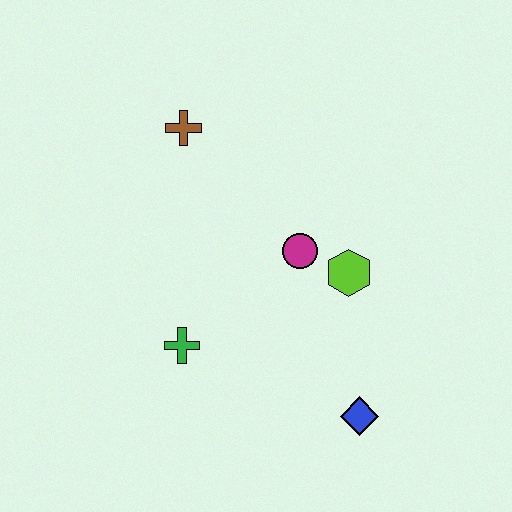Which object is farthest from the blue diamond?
The brown cross is farthest from the blue diamond.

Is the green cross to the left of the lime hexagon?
Yes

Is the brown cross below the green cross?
No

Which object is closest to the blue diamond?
The lime hexagon is closest to the blue diamond.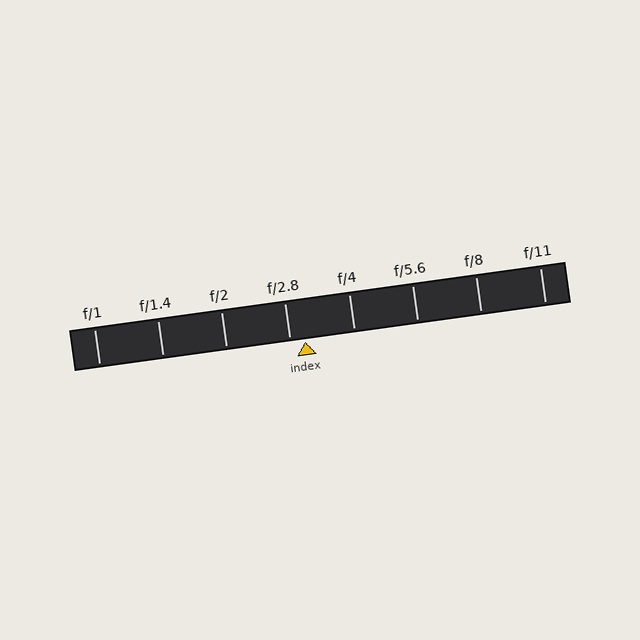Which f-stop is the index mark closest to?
The index mark is closest to f/2.8.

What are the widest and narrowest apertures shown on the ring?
The widest aperture shown is f/1 and the narrowest is f/11.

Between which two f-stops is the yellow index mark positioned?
The index mark is between f/2.8 and f/4.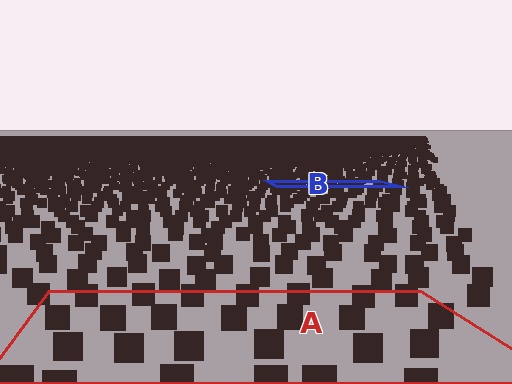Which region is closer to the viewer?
Region A is closer. The texture elements there are larger and more spread out.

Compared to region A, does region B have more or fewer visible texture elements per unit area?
Region B has more texture elements per unit area — they are packed more densely because it is farther away.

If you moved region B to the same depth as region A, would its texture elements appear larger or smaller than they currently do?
They would appear larger. At a closer depth, the same texture elements are projected at a bigger on-screen size.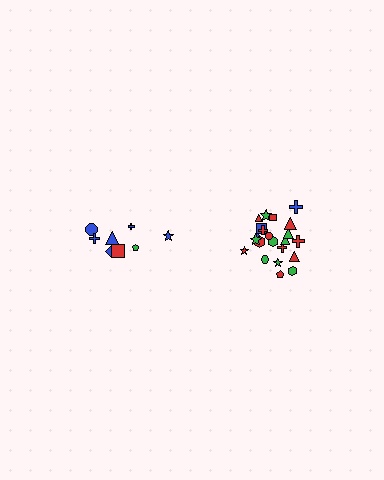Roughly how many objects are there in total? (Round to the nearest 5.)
Roughly 30 objects in total.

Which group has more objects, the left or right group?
The right group.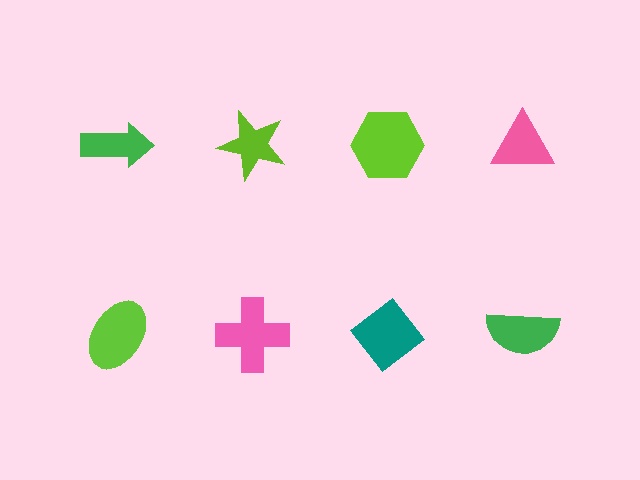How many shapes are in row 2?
4 shapes.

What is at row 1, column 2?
A lime star.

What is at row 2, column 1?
A lime ellipse.